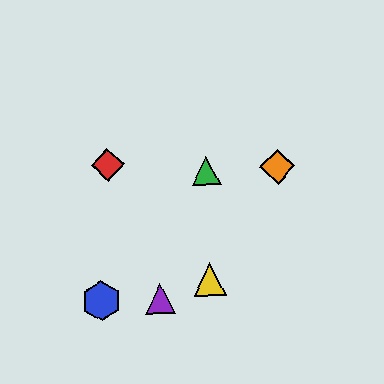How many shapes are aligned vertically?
2 shapes (the green triangle, the yellow triangle) are aligned vertically.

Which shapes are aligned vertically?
The green triangle, the yellow triangle are aligned vertically.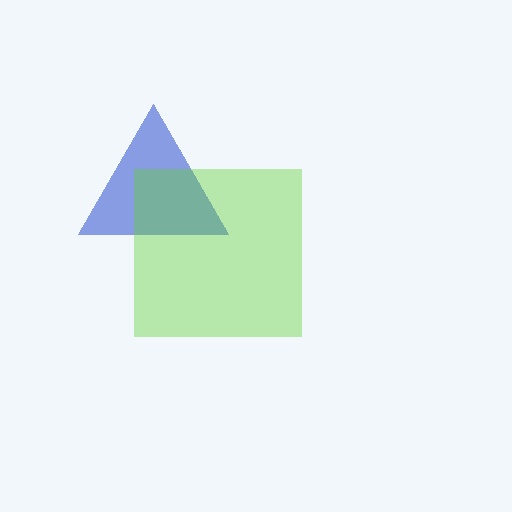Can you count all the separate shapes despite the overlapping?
Yes, there are 2 separate shapes.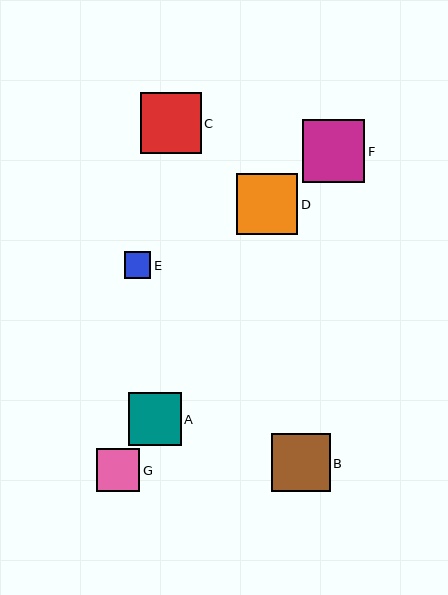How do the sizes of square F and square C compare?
Square F and square C are approximately the same size.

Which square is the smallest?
Square E is the smallest with a size of approximately 26 pixels.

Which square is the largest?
Square F is the largest with a size of approximately 63 pixels.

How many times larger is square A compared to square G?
Square A is approximately 1.2 times the size of square G.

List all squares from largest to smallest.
From largest to smallest: F, D, C, B, A, G, E.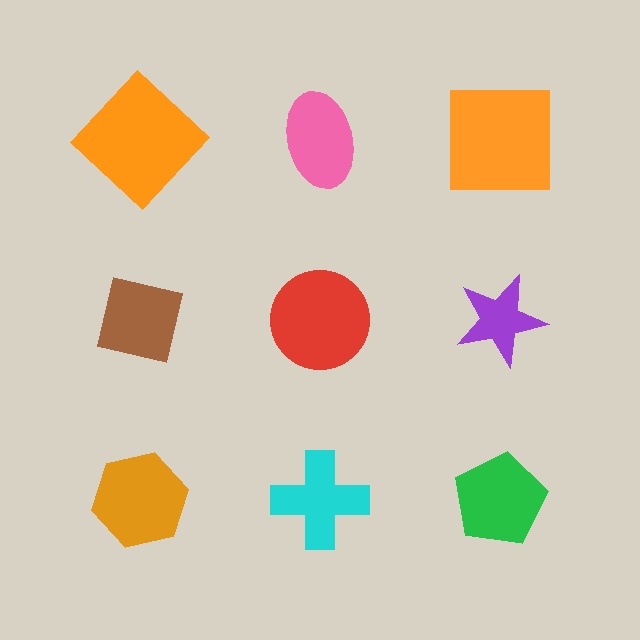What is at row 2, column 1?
A brown square.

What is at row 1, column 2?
A pink ellipse.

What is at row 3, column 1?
An orange hexagon.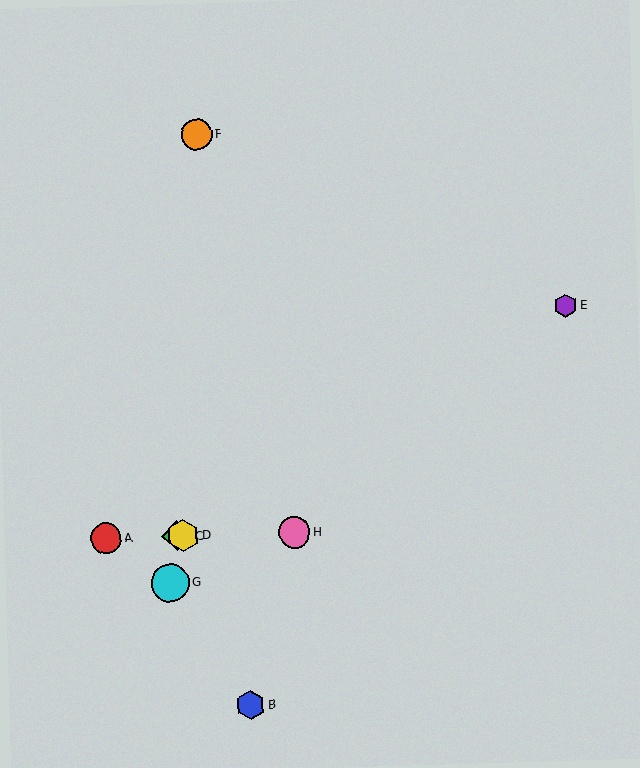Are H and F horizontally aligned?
No, H is at y≈532 and F is at y≈135.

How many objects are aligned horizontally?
4 objects (A, C, D, H) are aligned horizontally.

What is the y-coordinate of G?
Object G is at y≈583.